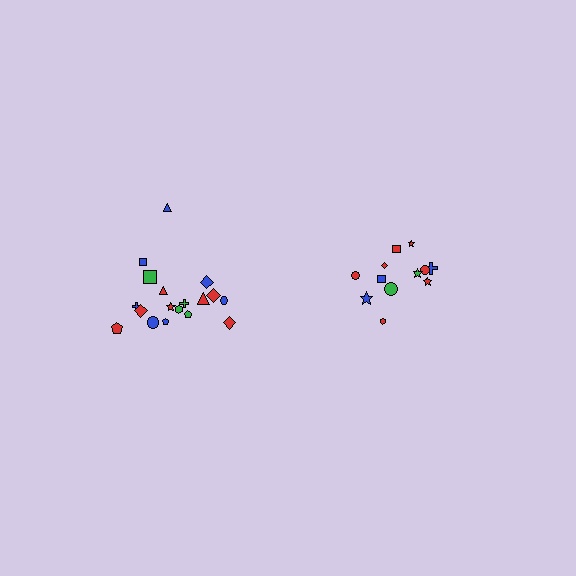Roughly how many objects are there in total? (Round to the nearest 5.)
Roughly 30 objects in total.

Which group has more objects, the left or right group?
The left group.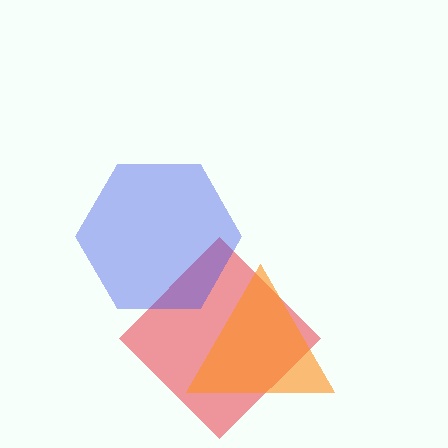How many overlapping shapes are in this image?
There are 3 overlapping shapes in the image.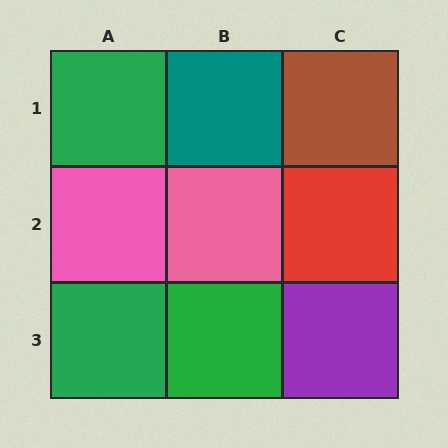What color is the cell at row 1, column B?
Teal.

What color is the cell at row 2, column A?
Pink.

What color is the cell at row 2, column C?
Red.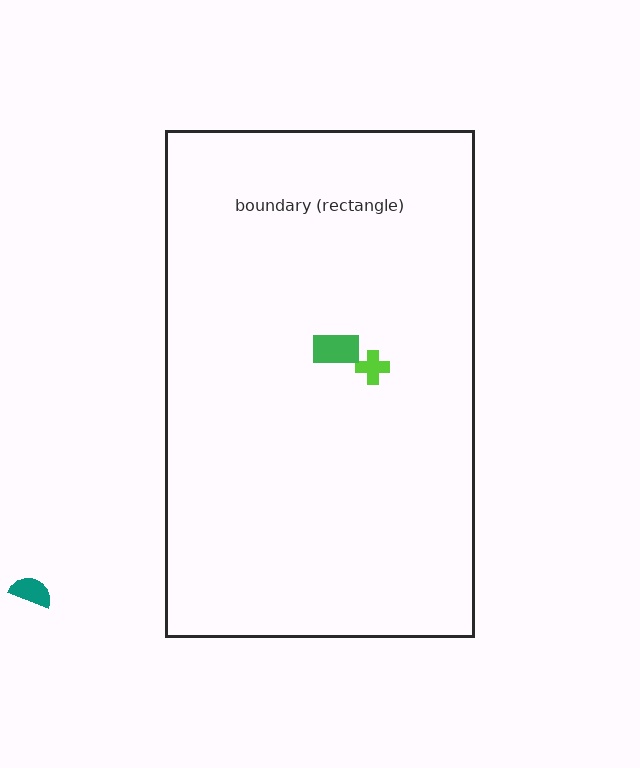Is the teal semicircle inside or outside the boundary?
Outside.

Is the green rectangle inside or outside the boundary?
Inside.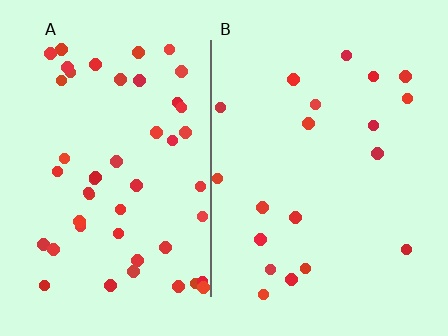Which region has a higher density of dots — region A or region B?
A (the left).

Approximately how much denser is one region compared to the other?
Approximately 2.5× — region A over region B.